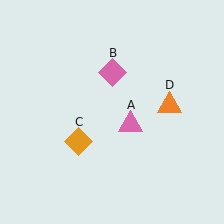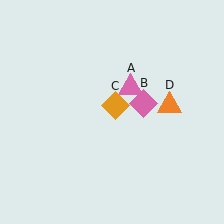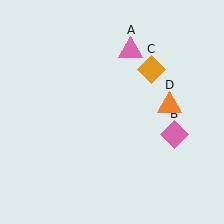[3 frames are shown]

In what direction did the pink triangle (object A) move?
The pink triangle (object A) moved up.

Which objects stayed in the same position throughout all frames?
Orange triangle (object D) remained stationary.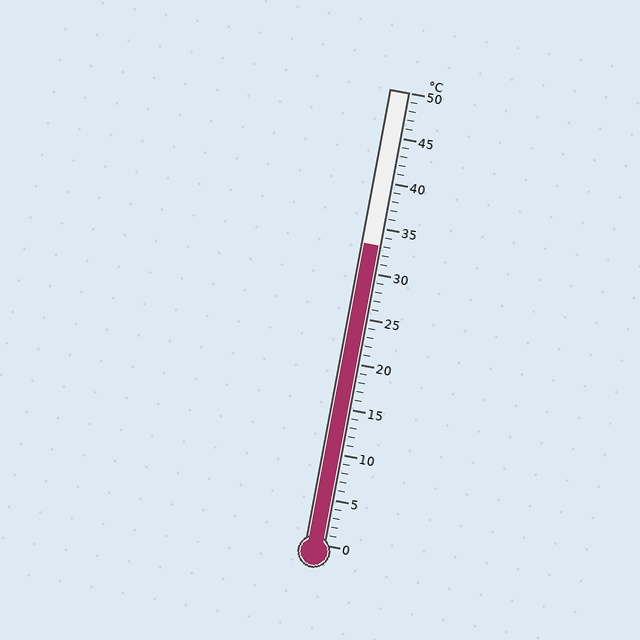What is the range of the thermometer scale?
The thermometer scale ranges from 0°C to 50°C.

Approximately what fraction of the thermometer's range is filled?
The thermometer is filled to approximately 65% of its range.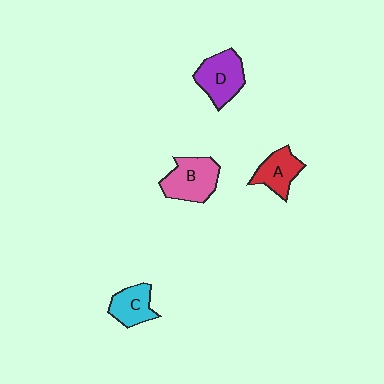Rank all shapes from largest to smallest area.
From largest to smallest: B (pink), D (purple), A (red), C (cyan).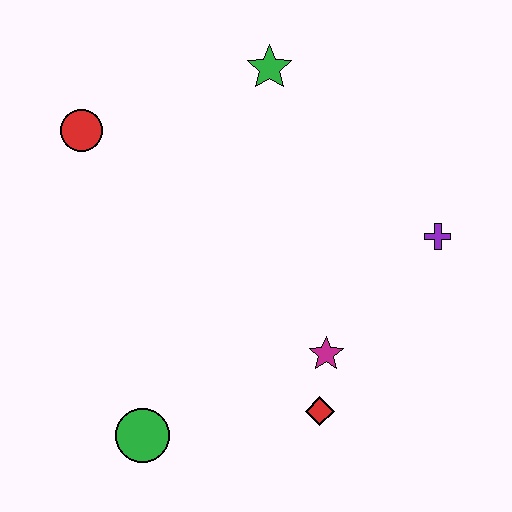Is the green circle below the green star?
Yes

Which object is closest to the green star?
The red circle is closest to the green star.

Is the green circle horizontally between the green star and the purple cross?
No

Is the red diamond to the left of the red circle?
No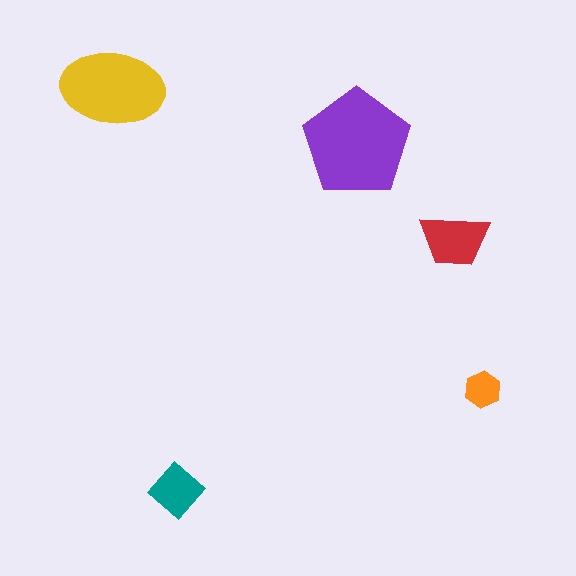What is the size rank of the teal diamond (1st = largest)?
4th.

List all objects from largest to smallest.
The purple pentagon, the yellow ellipse, the red trapezoid, the teal diamond, the orange hexagon.